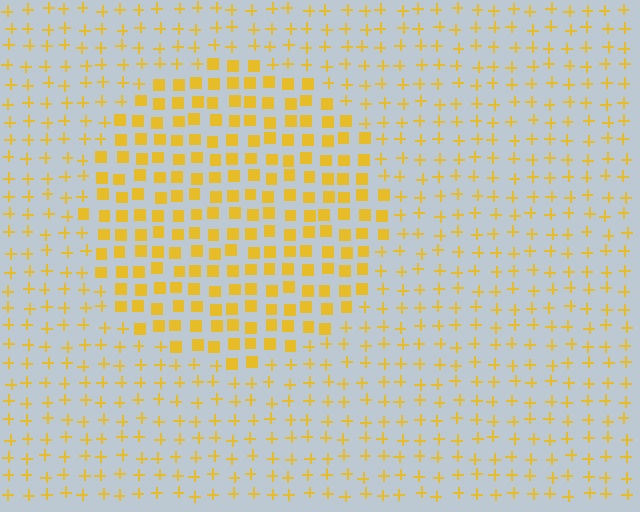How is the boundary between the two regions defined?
The boundary is defined by a change in element shape: squares inside vs. plus signs outside. All elements share the same color and spacing.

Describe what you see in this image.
The image is filled with small yellow elements arranged in a uniform grid. A circle-shaped region contains squares, while the surrounding area contains plus signs. The boundary is defined purely by the change in element shape.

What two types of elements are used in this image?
The image uses squares inside the circle region and plus signs outside it.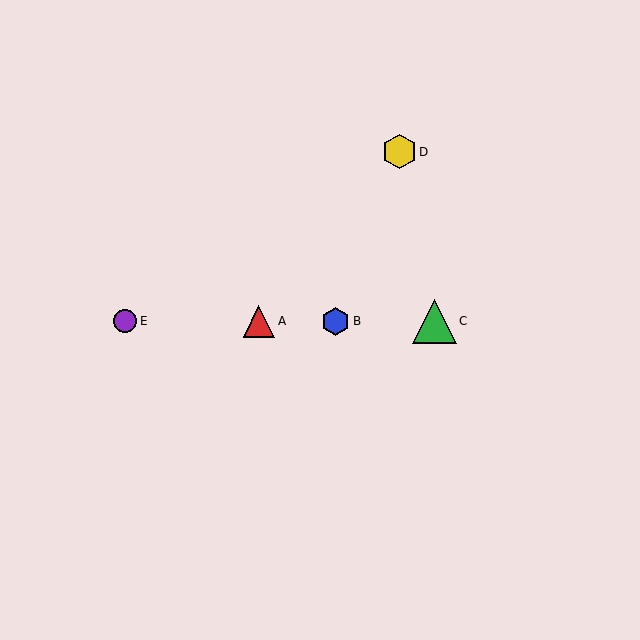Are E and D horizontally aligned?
No, E is at y≈321 and D is at y≈152.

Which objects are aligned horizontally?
Objects A, B, C, E are aligned horizontally.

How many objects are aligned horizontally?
4 objects (A, B, C, E) are aligned horizontally.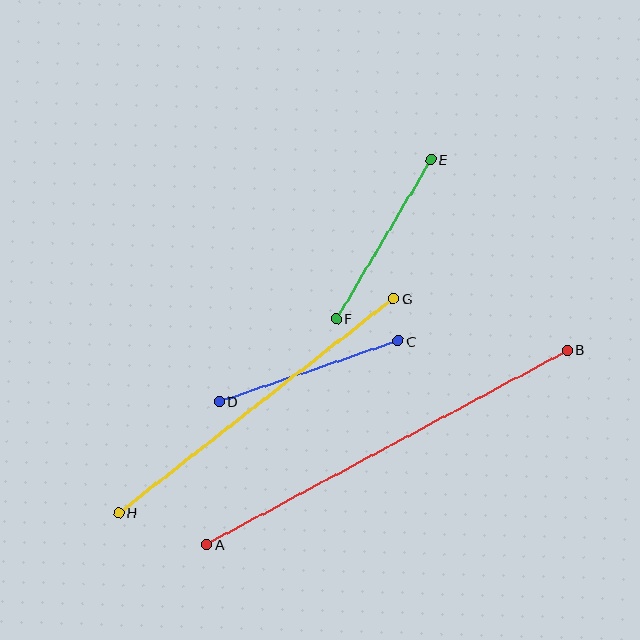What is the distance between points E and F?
The distance is approximately 185 pixels.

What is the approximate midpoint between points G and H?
The midpoint is at approximately (256, 406) pixels.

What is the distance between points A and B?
The distance is approximately 410 pixels.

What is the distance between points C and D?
The distance is approximately 189 pixels.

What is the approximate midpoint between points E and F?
The midpoint is at approximately (384, 239) pixels.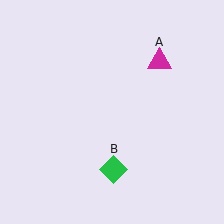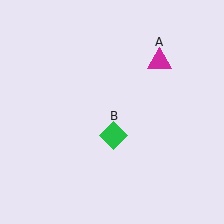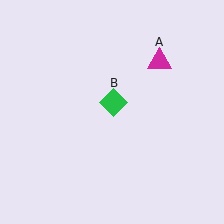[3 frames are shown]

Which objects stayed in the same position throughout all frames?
Magenta triangle (object A) remained stationary.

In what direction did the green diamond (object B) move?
The green diamond (object B) moved up.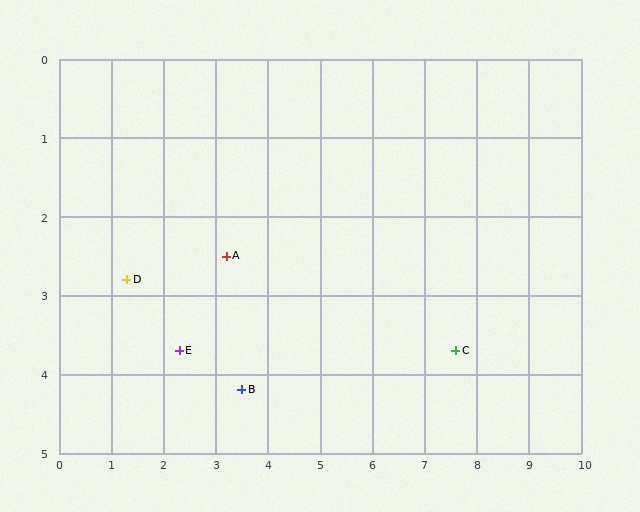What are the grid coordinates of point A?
Point A is at approximately (3.2, 2.5).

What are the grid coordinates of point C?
Point C is at approximately (7.6, 3.7).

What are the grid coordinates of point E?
Point E is at approximately (2.3, 3.7).